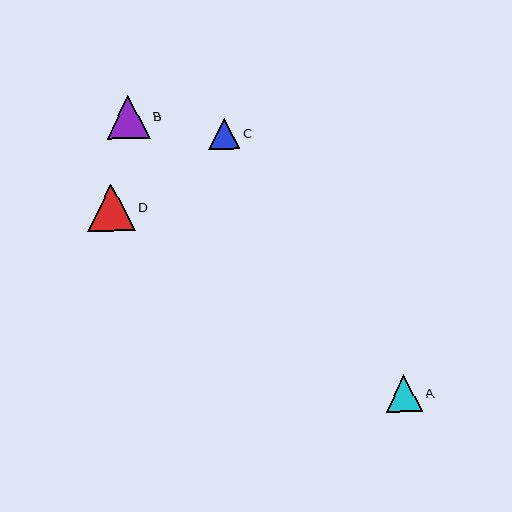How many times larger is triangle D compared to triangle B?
Triangle D is approximately 1.1 times the size of triangle B.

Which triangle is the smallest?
Triangle C is the smallest with a size of approximately 31 pixels.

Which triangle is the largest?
Triangle D is the largest with a size of approximately 47 pixels.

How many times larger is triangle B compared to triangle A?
Triangle B is approximately 1.2 times the size of triangle A.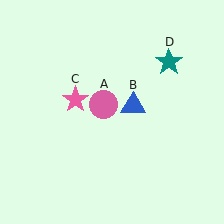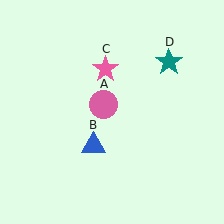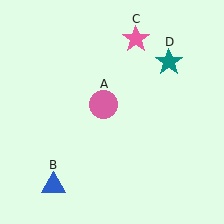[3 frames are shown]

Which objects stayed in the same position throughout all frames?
Pink circle (object A) and teal star (object D) remained stationary.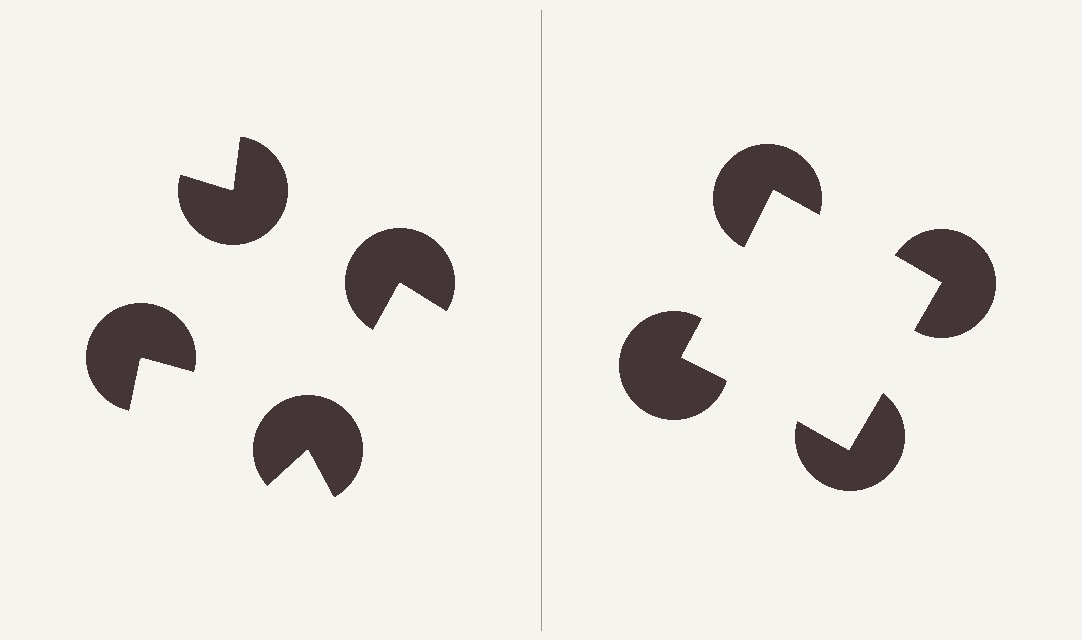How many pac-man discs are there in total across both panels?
8 — 4 on each side.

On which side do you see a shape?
An illusory square appears on the right side. On the left side the wedge cuts are rotated, so no coherent shape forms.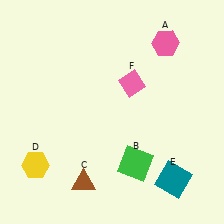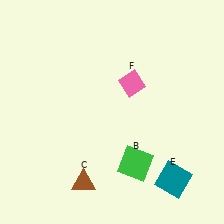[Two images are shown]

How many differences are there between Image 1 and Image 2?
There are 2 differences between the two images.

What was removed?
The yellow hexagon (D), the pink hexagon (A) were removed in Image 2.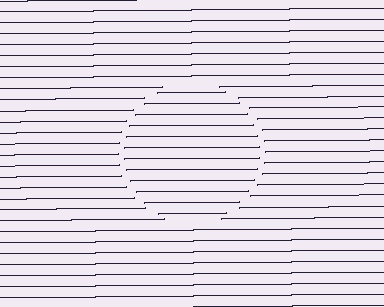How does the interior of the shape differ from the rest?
The interior of the shape contains the same grating, shifted by half a period — the contour is defined by the phase discontinuity where line-ends from the inner and outer gratings abut.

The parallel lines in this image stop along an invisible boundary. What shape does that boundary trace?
An illusory circle. The interior of the shape contains the same grating, shifted by half a period — the contour is defined by the phase discontinuity where line-ends from the inner and outer gratings abut.